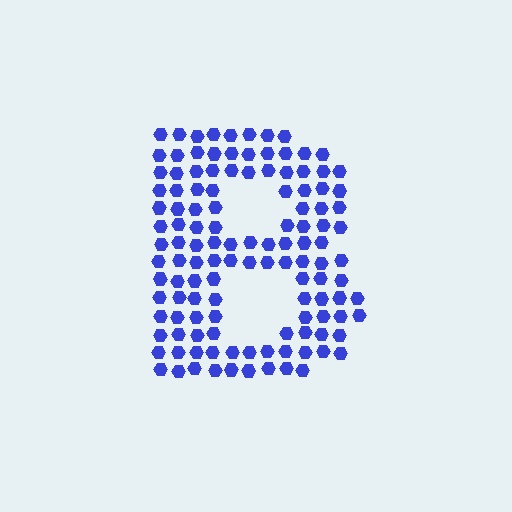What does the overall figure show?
The overall figure shows the letter B.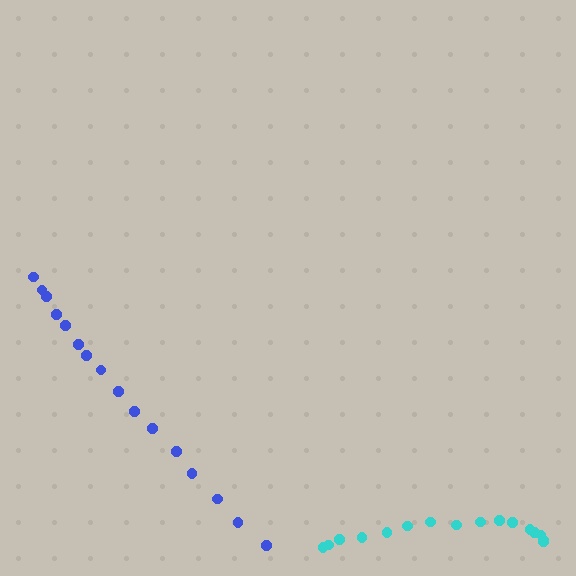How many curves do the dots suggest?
There are 2 distinct paths.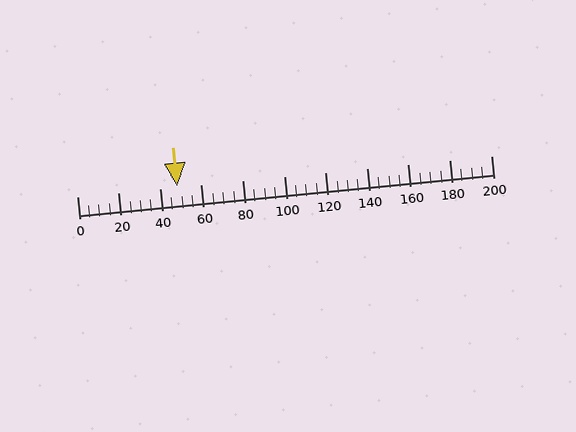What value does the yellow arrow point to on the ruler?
The yellow arrow points to approximately 48.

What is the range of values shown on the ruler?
The ruler shows values from 0 to 200.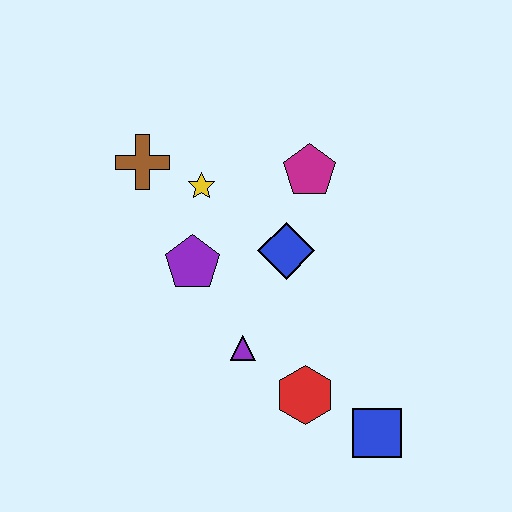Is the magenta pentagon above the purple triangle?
Yes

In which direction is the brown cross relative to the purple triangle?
The brown cross is above the purple triangle.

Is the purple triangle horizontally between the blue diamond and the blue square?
No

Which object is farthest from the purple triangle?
The brown cross is farthest from the purple triangle.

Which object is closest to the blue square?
The red hexagon is closest to the blue square.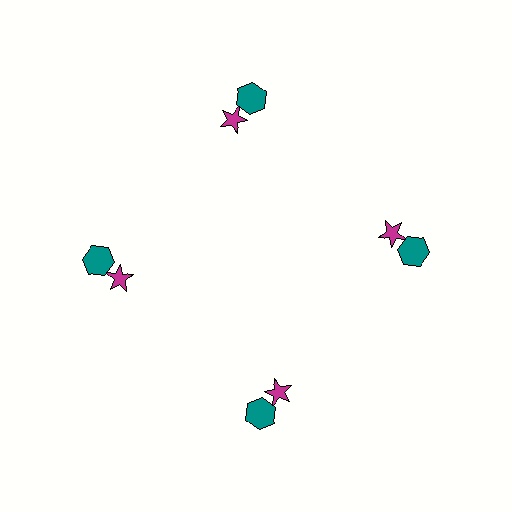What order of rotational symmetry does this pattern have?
This pattern has 4-fold rotational symmetry.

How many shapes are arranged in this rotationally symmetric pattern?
There are 8 shapes, arranged in 4 groups of 2.